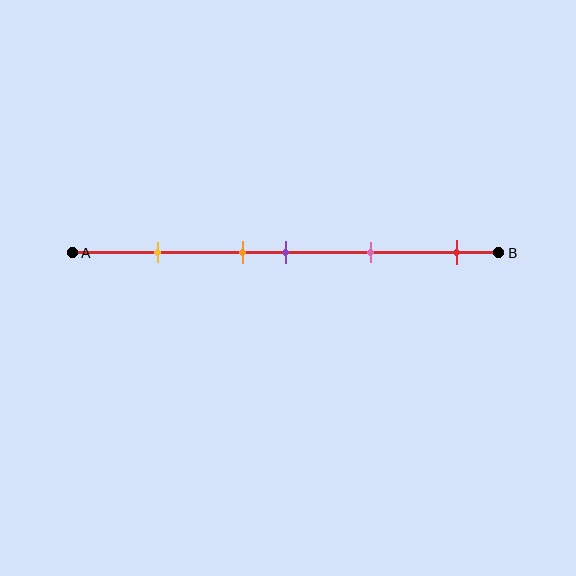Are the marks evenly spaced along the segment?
No, the marks are not evenly spaced.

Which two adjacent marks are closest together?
The orange and purple marks are the closest adjacent pair.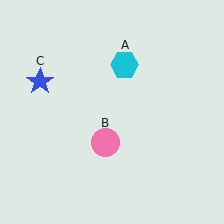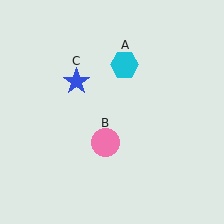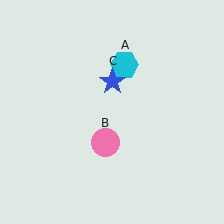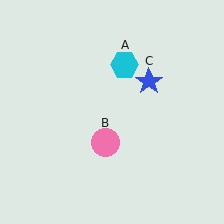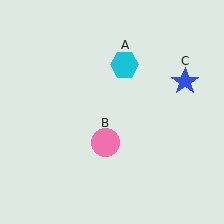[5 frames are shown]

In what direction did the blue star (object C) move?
The blue star (object C) moved right.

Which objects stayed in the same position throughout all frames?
Cyan hexagon (object A) and pink circle (object B) remained stationary.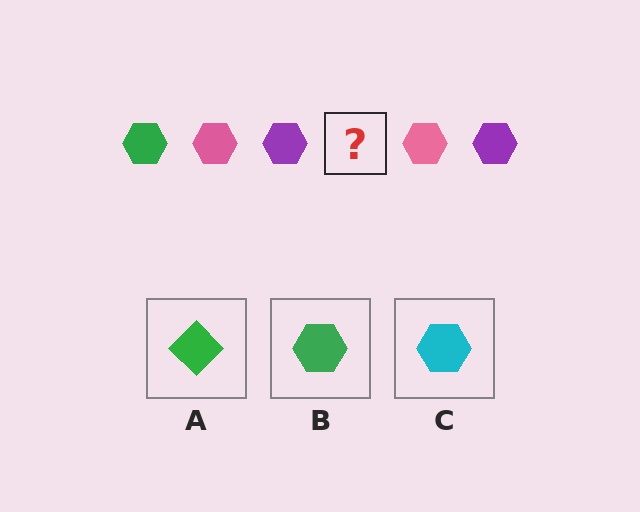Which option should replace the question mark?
Option B.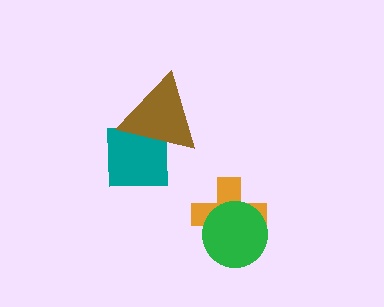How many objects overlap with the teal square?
1 object overlaps with the teal square.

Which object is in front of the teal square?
The brown triangle is in front of the teal square.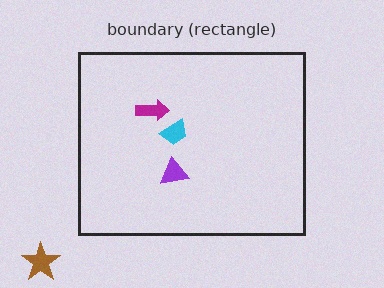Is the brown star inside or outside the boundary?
Outside.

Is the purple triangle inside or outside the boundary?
Inside.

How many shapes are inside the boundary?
3 inside, 1 outside.